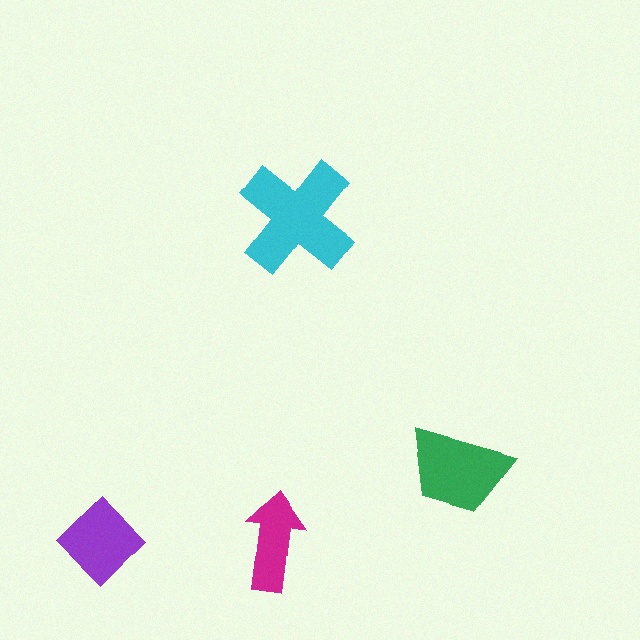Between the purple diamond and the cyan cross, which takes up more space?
The cyan cross.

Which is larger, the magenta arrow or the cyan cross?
The cyan cross.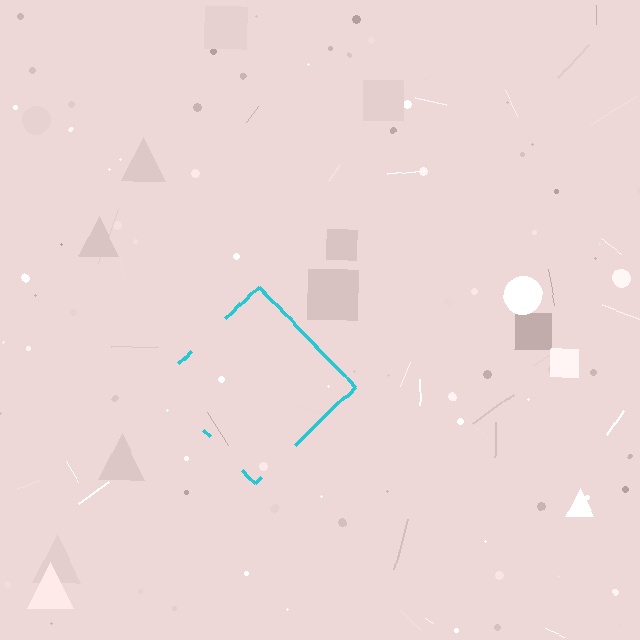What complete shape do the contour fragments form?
The contour fragments form a diamond.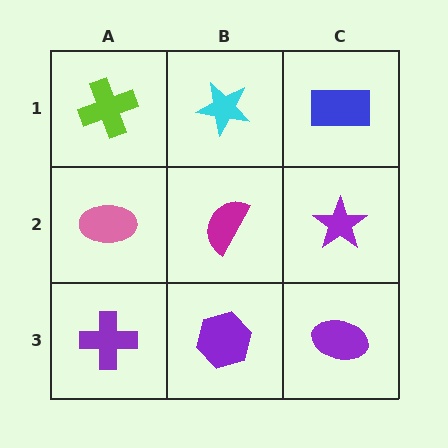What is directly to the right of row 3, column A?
A purple hexagon.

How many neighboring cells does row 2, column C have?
3.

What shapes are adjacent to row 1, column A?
A pink ellipse (row 2, column A), a cyan star (row 1, column B).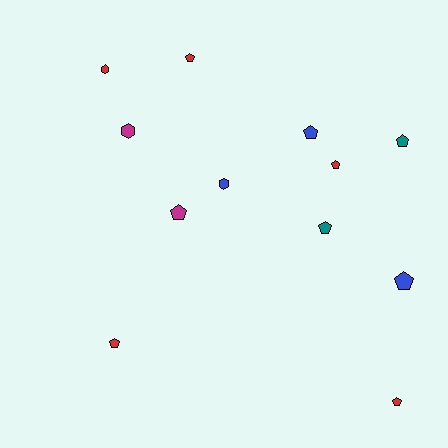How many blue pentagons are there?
There are 2 blue pentagons.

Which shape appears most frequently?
Pentagon, with 9 objects.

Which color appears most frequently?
Red, with 5 objects.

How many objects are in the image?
There are 12 objects.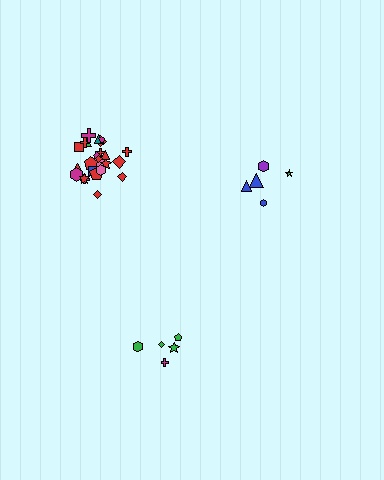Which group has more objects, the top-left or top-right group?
The top-left group.